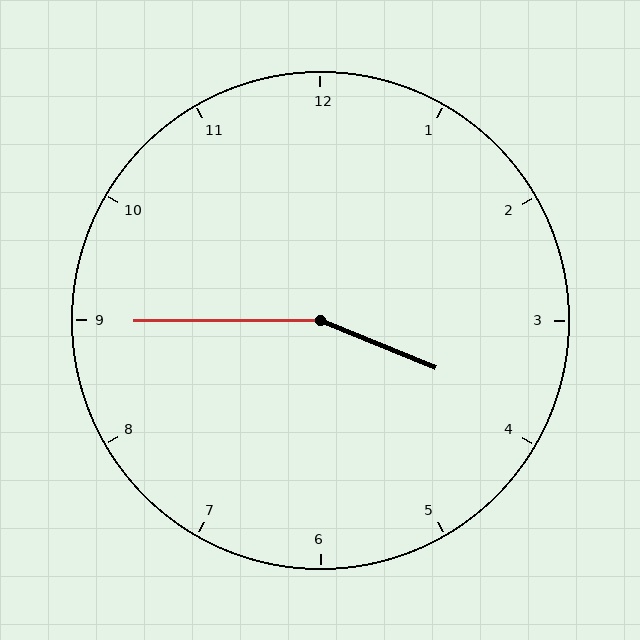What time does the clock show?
3:45.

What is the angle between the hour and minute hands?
Approximately 158 degrees.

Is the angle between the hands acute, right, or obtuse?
It is obtuse.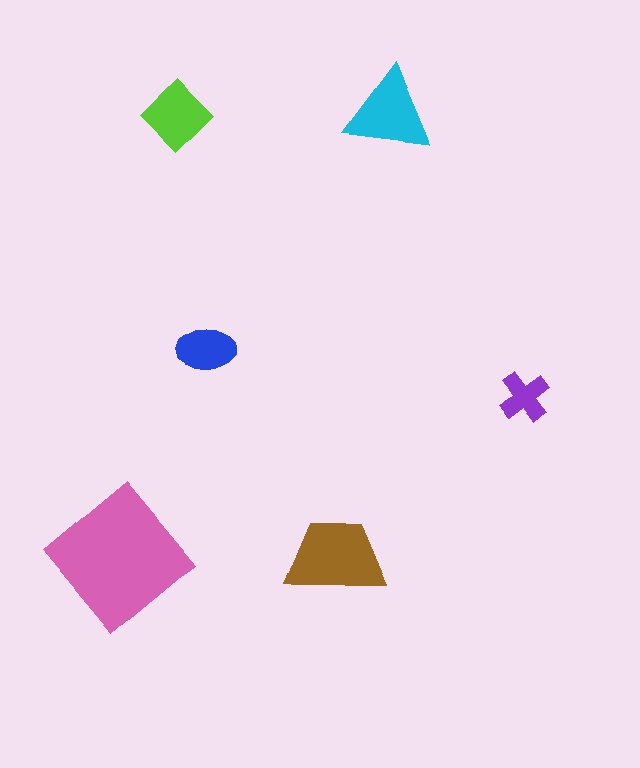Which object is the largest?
The pink diamond.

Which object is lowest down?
The pink diamond is bottommost.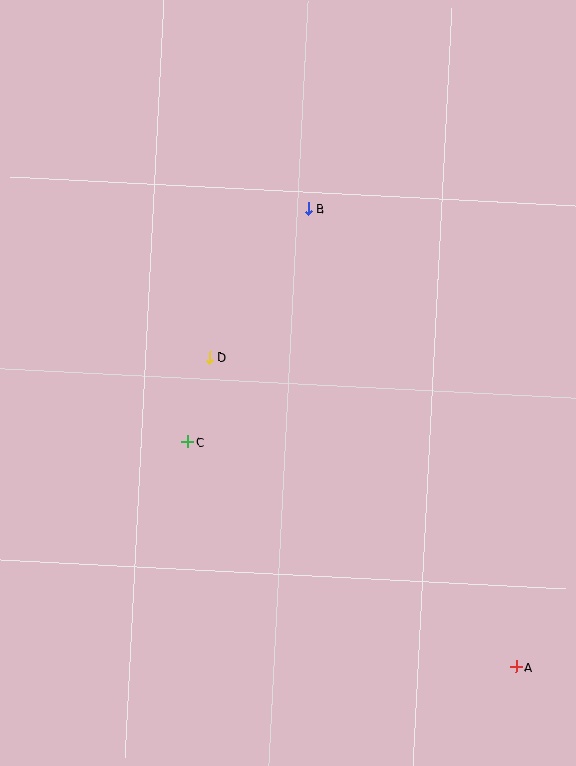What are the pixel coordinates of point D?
Point D is at (209, 357).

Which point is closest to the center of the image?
Point D at (209, 357) is closest to the center.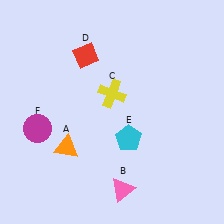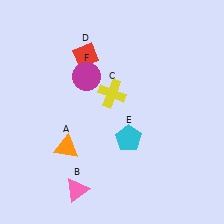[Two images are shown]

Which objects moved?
The objects that moved are: the pink triangle (B), the magenta circle (F).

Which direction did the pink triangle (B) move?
The pink triangle (B) moved left.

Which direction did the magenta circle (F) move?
The magenta circle (F) moved up.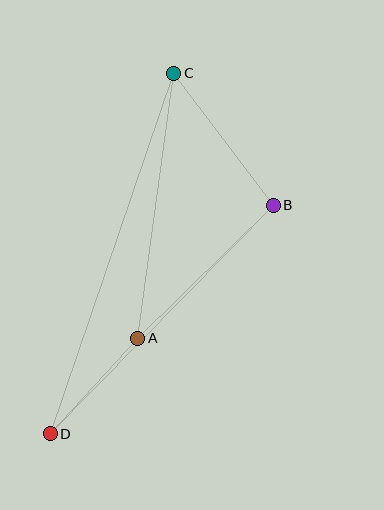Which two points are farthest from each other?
Points C and D are farthest from each other.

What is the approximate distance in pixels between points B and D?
The distance between B and D is approximately 319 pixels.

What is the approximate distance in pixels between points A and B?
The distance between A and B is approximately 190 pixels.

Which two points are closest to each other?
Points A and D are closest to each other.